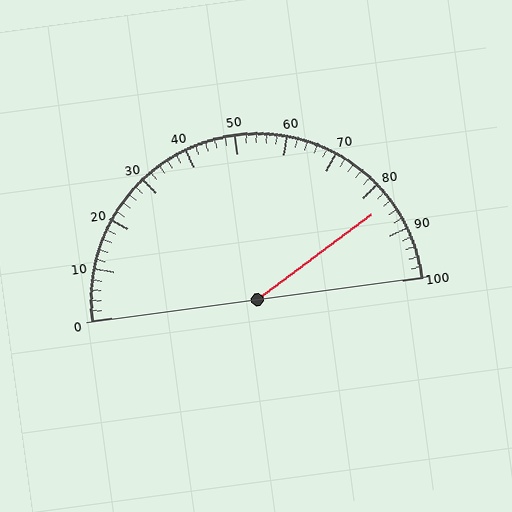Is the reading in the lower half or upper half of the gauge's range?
The reading is in the upper half of the range (0 to 100).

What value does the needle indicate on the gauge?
The needle indicates approximately 84.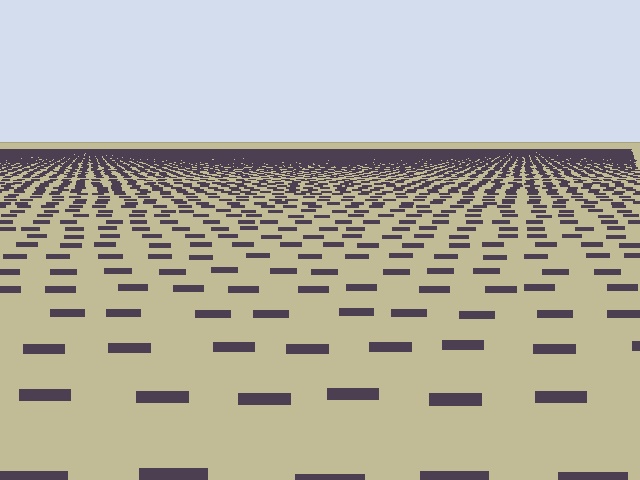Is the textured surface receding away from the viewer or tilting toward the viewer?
The surface is receding away from the viewer. Texture elements get smaller and denser toward the top.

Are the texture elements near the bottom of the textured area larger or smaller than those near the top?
Larger. Near the bottom, elements are closer to the viewer and appear at a bigger on-screen size.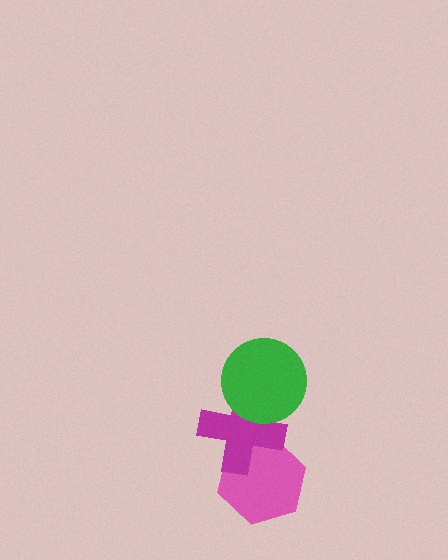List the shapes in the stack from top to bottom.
From top to bottom: the green circle, the magenta cross, the pink hexagon.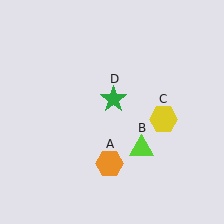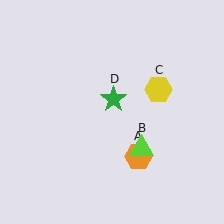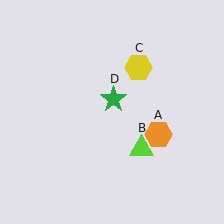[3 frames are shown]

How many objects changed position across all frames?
2 objects changed position: orange hexagon (object A), yellow hexagon (object C).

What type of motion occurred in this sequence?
The orange hexagon (object A), yellow hexagon (object C) rotated counterclockwise around the center of the scene.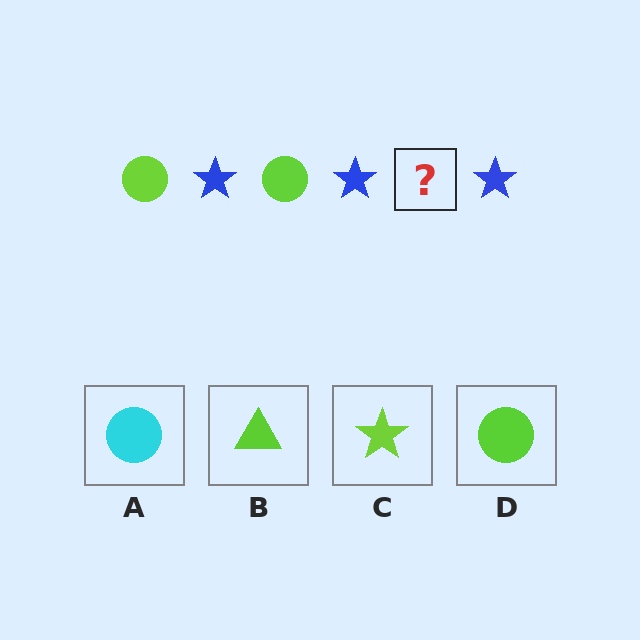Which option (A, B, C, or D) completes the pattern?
D.